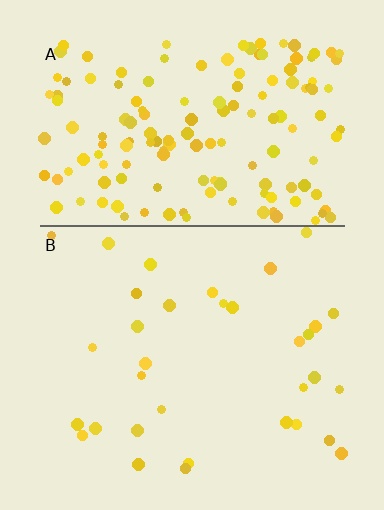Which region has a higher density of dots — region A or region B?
A (the top).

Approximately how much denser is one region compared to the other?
Approximately 4.7× — region A over region B.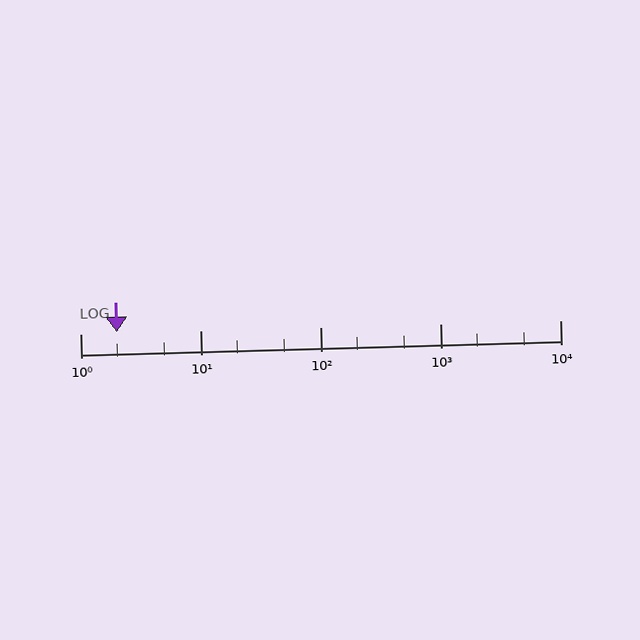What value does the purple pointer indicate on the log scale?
The pointer indicates approximately 2.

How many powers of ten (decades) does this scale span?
The scale spans 4 decades, from 1 to 10000.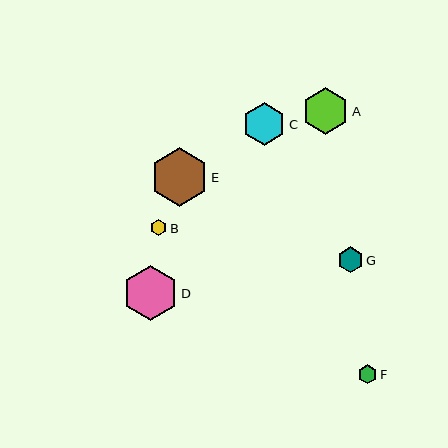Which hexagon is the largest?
Hexagon E is the largest with a size of approximately 58 pixels.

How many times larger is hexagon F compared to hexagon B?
Hexagon F is approximately 1.2 times the size of hexagon B.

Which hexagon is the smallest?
Hexagon B is the smallest with a size of approximately 16 pixels.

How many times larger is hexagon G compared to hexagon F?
Hexagon G is approximately 1.4 times the size of hexagon F.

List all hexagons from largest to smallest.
From largest to smallest: E, D, A, C, G, F, B.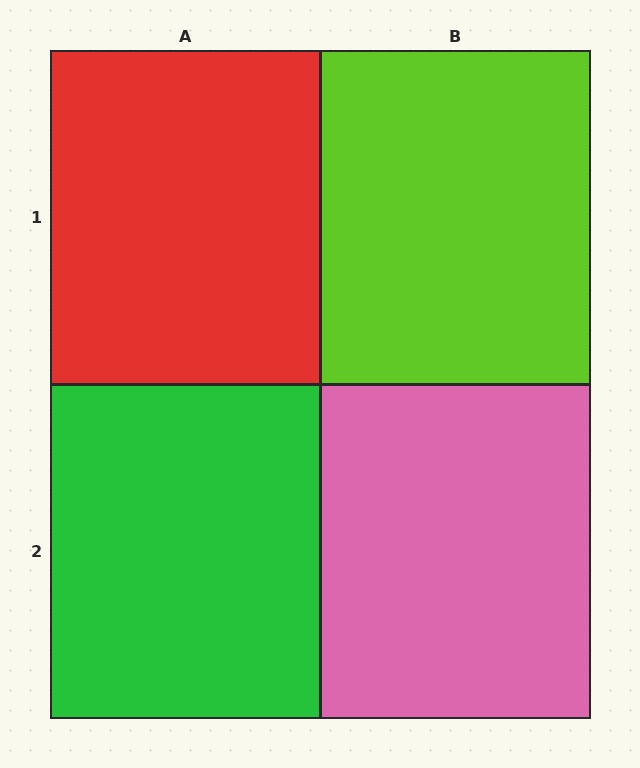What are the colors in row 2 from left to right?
Green, pink.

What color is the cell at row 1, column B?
Lime.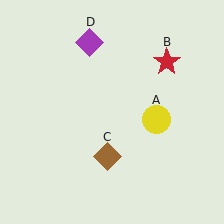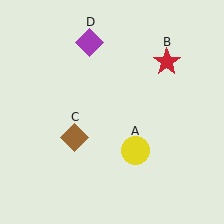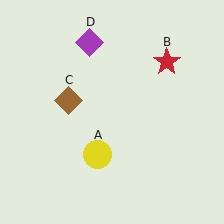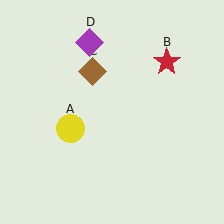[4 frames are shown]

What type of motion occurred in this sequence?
The yellow circle (object A), brown diamond (object C) rotated clockwise around the center of the scene.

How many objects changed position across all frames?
2 objects changed position: yellow circle (object A), brown diamond (object C).